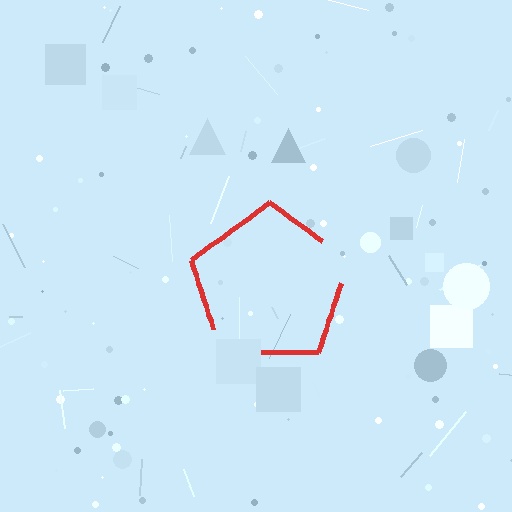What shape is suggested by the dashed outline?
The dashed outline suggests a pentagon.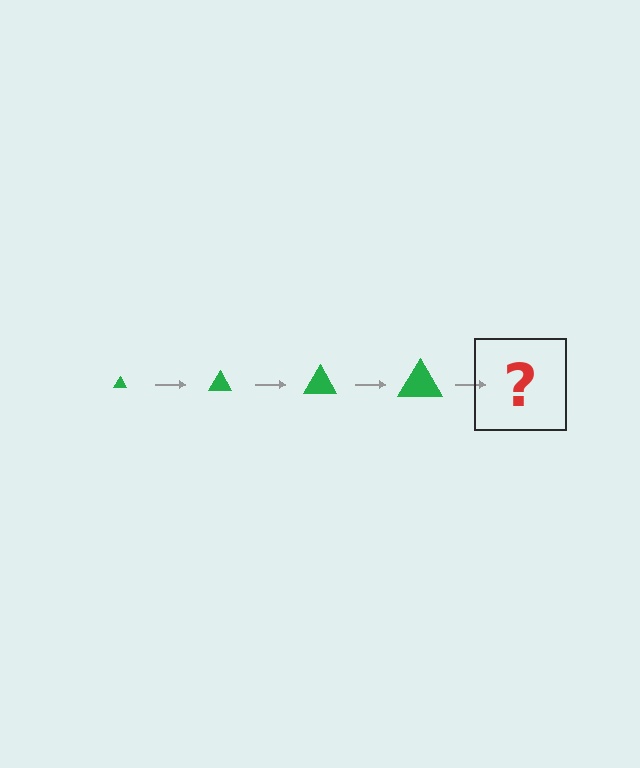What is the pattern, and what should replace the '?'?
The pattern is that the triangle gets progressively larger each step. The '?' should be a green triangle, larger than the previous one.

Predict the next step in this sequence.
The next step is a green triangle, larger than the previous one.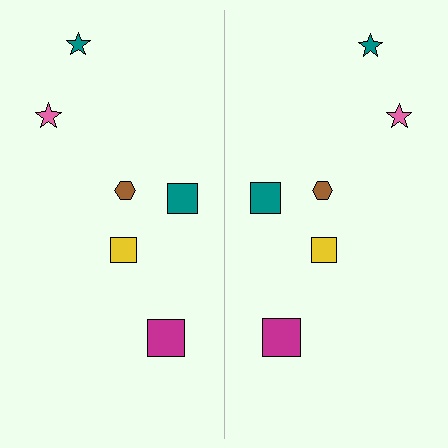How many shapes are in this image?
There are 12 shapes in this image.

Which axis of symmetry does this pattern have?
The pattern has a vertical axis of symmetry running through the center of the image.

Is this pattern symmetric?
Yes, this pattern has bilateral (reflection) symmetry.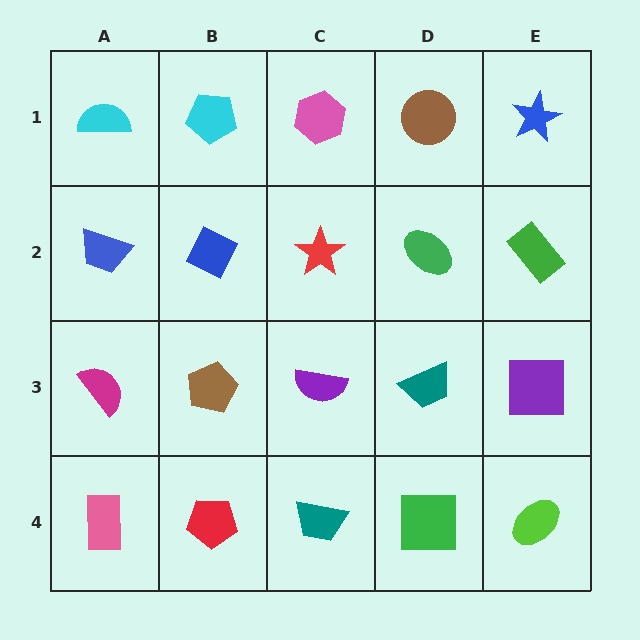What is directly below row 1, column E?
A green rectangle.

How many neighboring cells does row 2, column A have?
3.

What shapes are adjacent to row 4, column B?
A brown pentagon (row 3, column B), a pink rectangle (row 4, column A), a teal trapezoid (row 4, column C).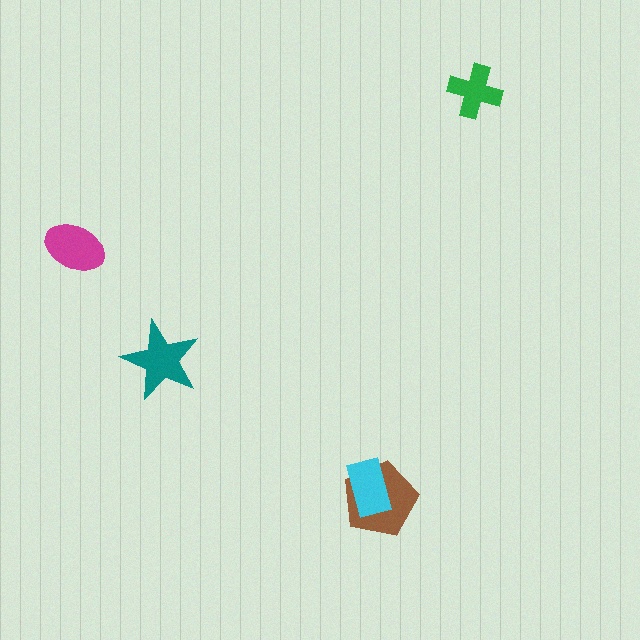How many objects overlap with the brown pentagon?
1 object overlaps with the brown pentagon.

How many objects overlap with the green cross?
0 objects overlap with the green cross.